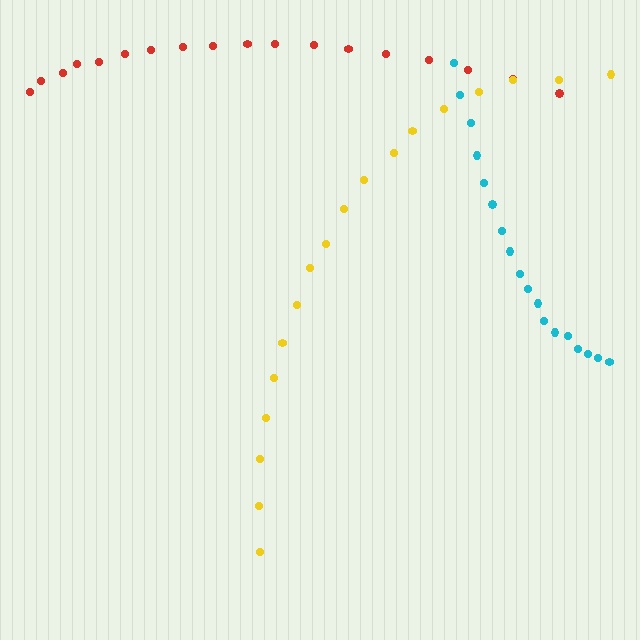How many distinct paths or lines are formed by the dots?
There are 3 distinct paths.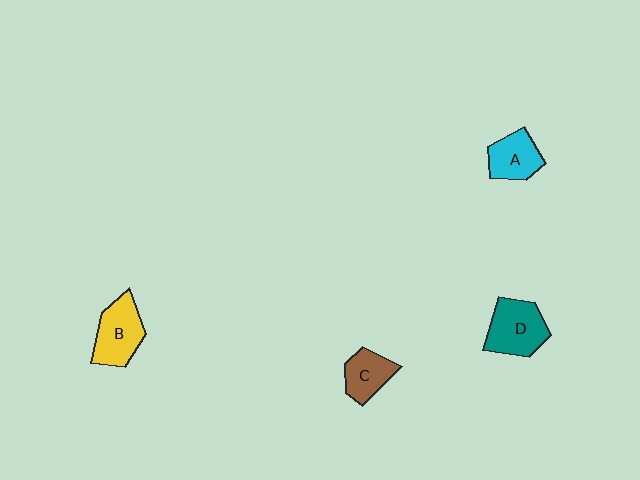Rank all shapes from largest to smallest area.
From largest to smallest: D (teal), B (yellow), A (cyan), C (brown).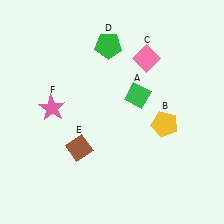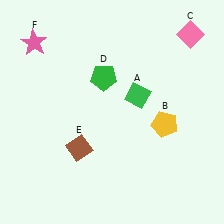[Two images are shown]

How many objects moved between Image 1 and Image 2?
3 objects moved between the two images.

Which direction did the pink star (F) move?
The pink star (F) moved up.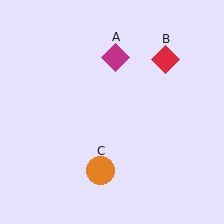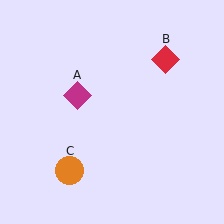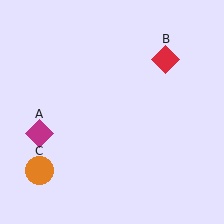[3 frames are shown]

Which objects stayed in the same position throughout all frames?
Red diamond (object B) remained stationary.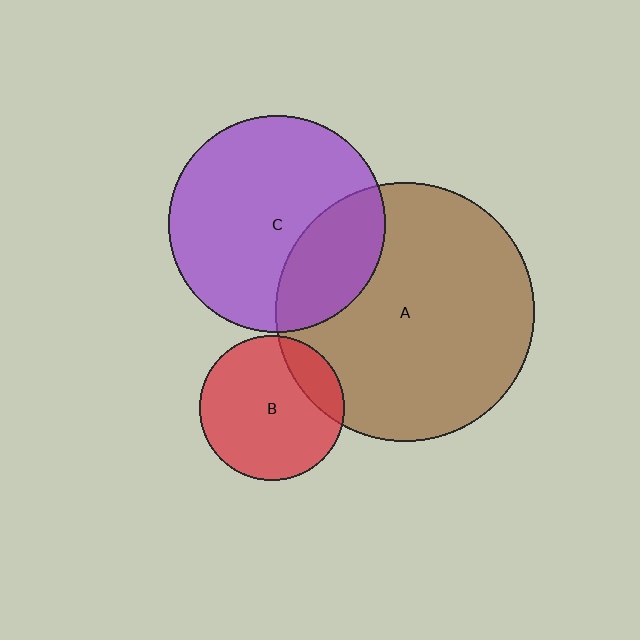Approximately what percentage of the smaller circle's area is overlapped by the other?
Approximately 30%.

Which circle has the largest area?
Circle A (brown).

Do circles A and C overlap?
Yes.